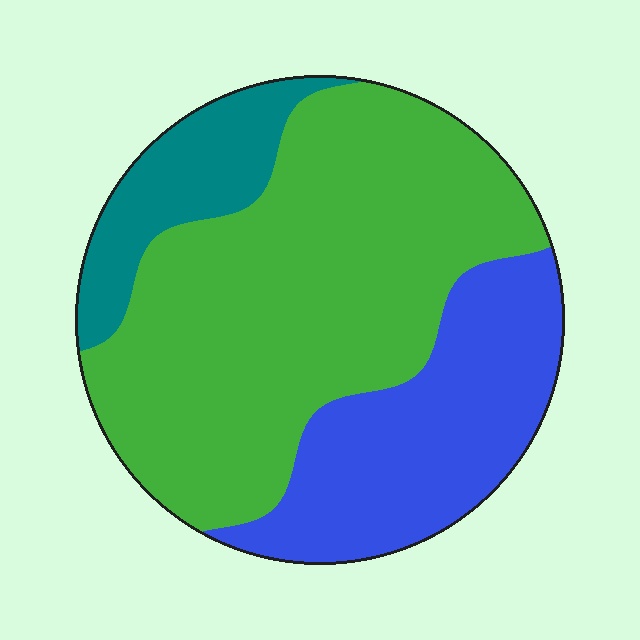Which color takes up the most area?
Green, at roughly 60%.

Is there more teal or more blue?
Blue.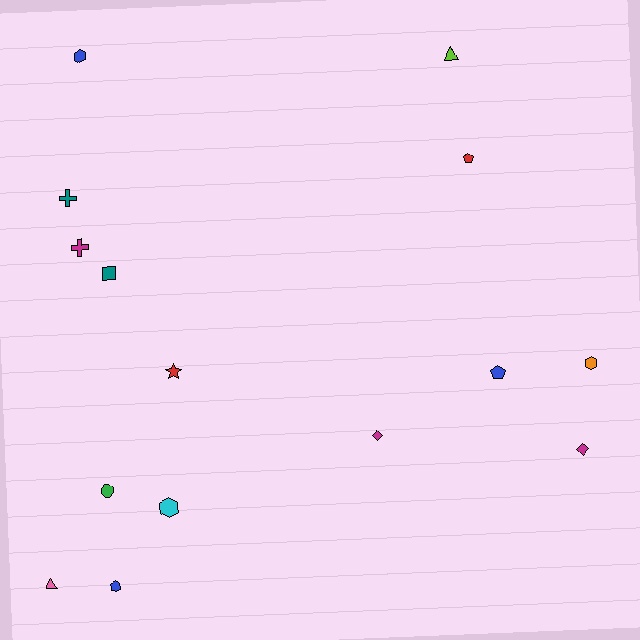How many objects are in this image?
There are 15 objects.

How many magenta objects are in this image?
There are 3 magenta objects.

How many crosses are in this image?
There are 2 crosses.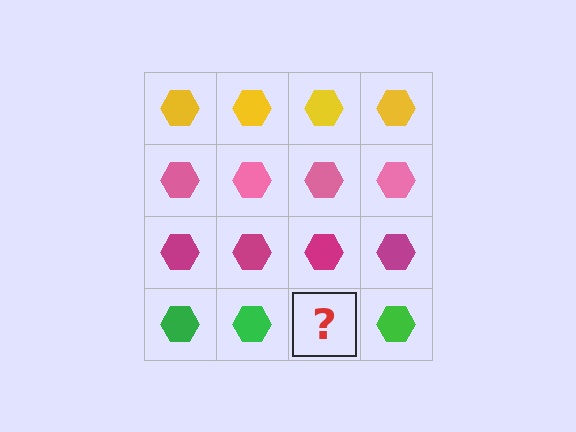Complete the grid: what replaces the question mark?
The question mark should be replaced with a green hexagon.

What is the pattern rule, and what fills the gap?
The rule is that each row has a consistent color. The gap should be filled with a green hexagon.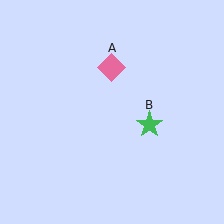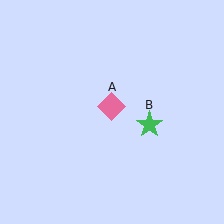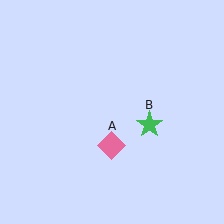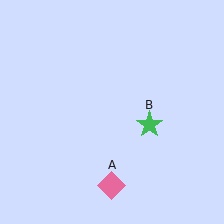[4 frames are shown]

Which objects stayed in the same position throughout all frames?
Green star (object B) remained stationary.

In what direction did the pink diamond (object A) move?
The pink diamond (object A) moved down.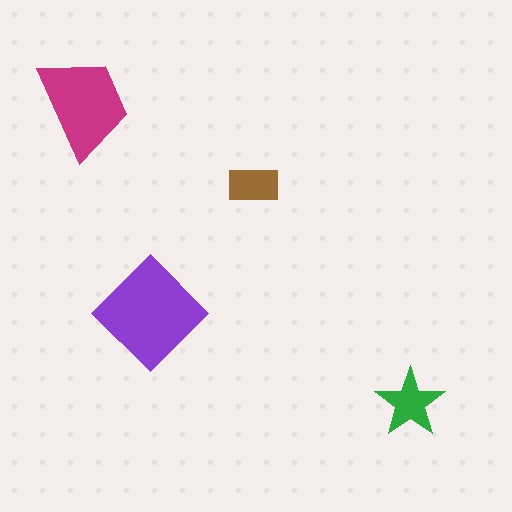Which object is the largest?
The purple diamond.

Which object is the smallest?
The brown rectangle.